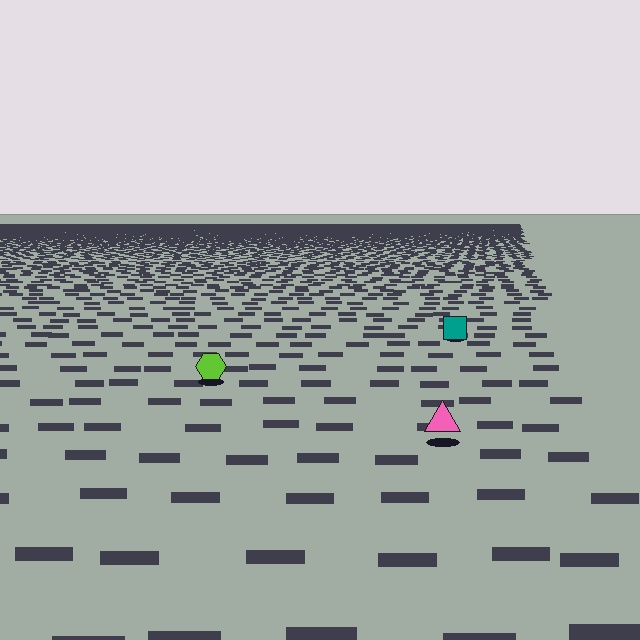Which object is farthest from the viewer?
The teal square is farthest from the viewer. It appears smaller and the ground texture around it is denser.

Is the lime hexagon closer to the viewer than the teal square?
Yes. The lime hexagon is closer — you can tell from the texture gradient: the ground texture is coarser near it.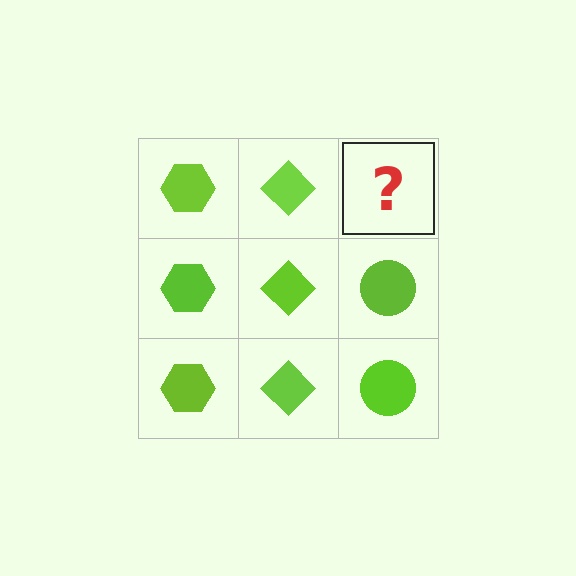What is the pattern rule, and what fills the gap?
The rule is that each column has a consistent shape. The gap should be filled with a lime circle.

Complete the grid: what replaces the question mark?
The question mark should be replaced with a lime circle.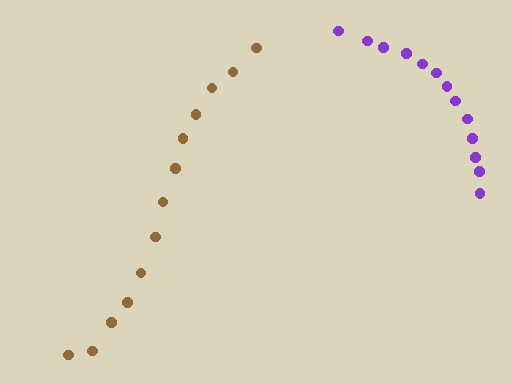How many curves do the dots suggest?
There are 2 distinct paths.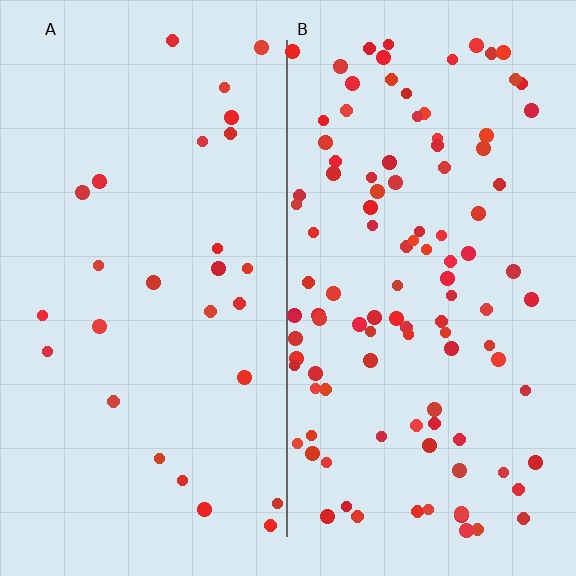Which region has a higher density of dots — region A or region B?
B (the right).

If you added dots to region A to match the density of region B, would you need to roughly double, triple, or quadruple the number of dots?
Approximately quadruple.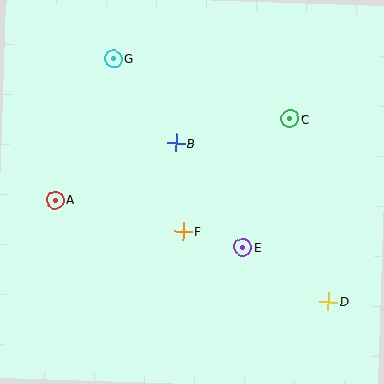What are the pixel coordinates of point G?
Point G is at (113, 59).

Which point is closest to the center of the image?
Point F at (183, 231) is closest to the center.